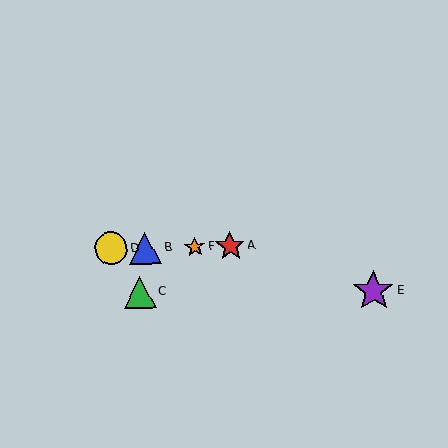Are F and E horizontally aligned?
No, F is at y≈247 and E is at y≈291.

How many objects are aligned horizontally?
4 objects (A, B, D, F) are aligned horizontally.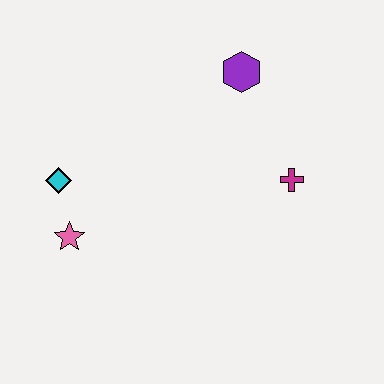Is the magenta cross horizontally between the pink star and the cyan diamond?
No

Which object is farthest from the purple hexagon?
The pink star is farthest from the purple hexagon.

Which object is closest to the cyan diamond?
The pink star is closest to the cyan diamond.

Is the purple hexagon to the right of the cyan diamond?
Yes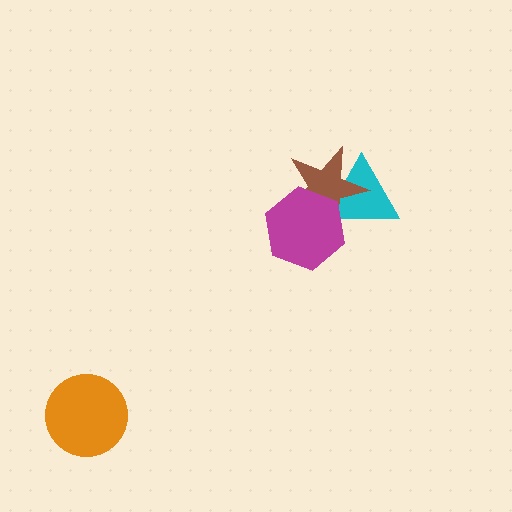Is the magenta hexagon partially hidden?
No, no other shape covers it.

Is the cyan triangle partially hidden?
Yes, it is partially covered by another shape.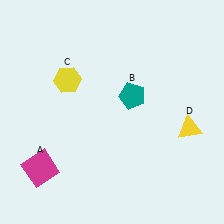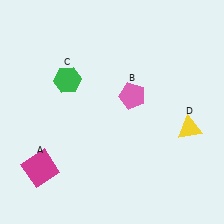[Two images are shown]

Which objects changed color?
B changed from teal to pink. C changed from yellow to green.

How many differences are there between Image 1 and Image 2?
There are 2 differences between the two images.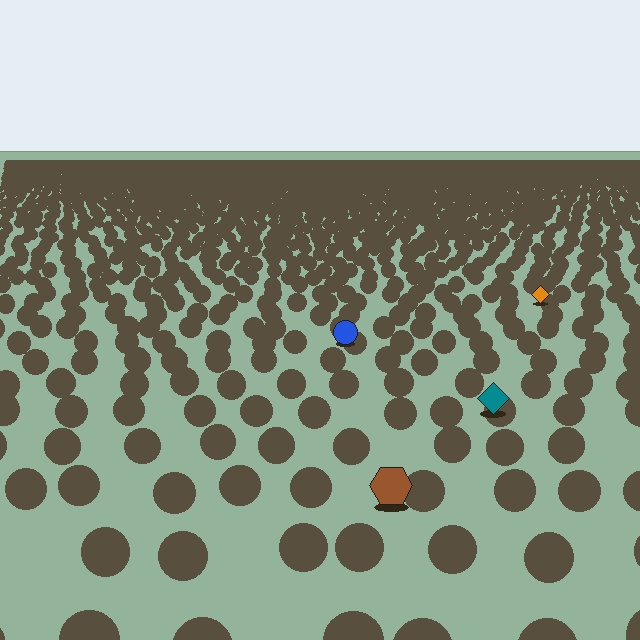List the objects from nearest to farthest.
From nearest to farthest: the brown hexagon, the teal diamond, the blue circle, the orange diamond.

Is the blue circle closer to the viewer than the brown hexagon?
No. The brown hexagon is closer — you can tell from the texture gradient: the ground texture is coarser near it.